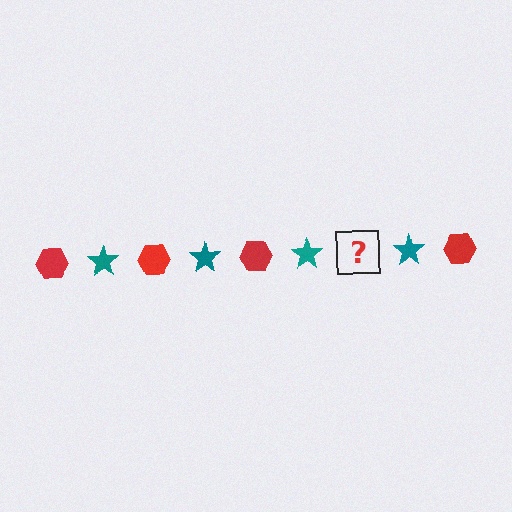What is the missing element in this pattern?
The missing element is a red hexagon.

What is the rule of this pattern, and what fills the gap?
The rule is that the pattern alternates between red hexagon and teal star. The gap should be filled with a red hexagon.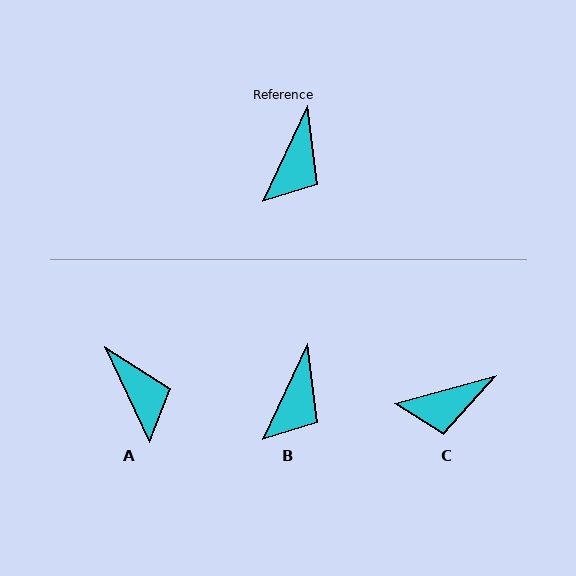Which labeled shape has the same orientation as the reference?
B.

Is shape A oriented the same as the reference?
No, it is off by about 50 degrees.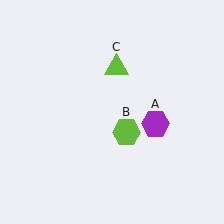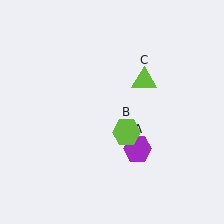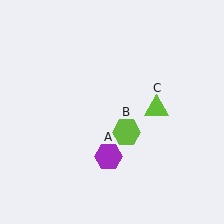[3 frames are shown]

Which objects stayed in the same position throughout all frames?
Lime hexagon (object B) remained stationary.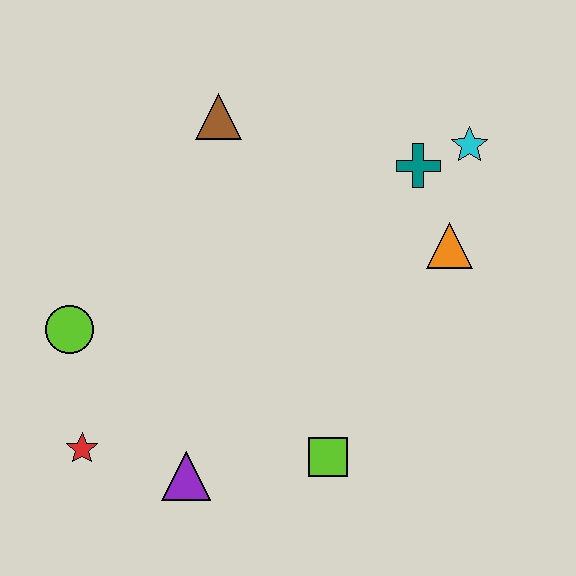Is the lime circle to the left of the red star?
Yes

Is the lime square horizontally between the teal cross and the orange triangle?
No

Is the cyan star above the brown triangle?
No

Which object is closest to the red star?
The purple triangle is closest to the red star.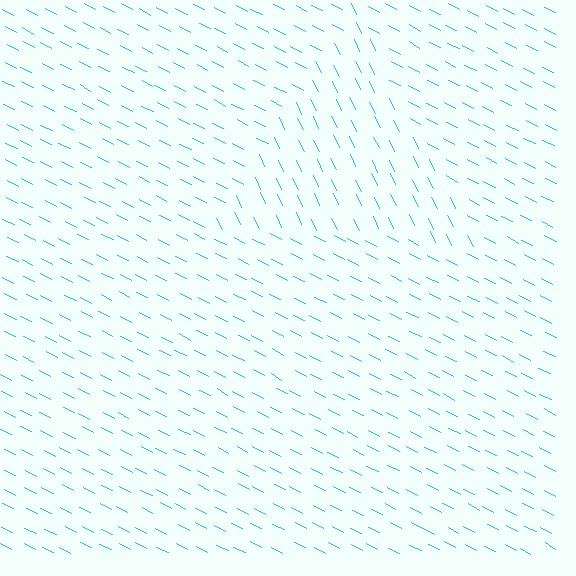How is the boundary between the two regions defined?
The boundary is defined purely by a change in line orientation (approximately 37 degrees difference). All lines are the same color and thickness.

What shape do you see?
I see a triangle.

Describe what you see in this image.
The image is filled with small cyan line segments. A triangle region in the image has lines oriented differently from the surrounding lines, creating a visible texture boundary.